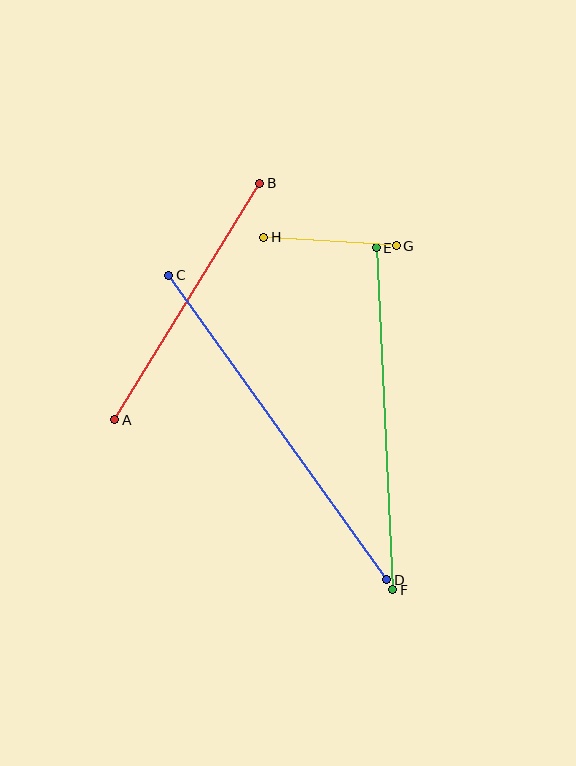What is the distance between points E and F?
The distance is approximately 343 pixels.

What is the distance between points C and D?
The distance is approximately 374 pixels.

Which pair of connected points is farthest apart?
Points C and D are farthest apart.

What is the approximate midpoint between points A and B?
The midpoint is at approximately (187, 301) pixels.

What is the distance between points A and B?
The distance is approximately 277 pixels.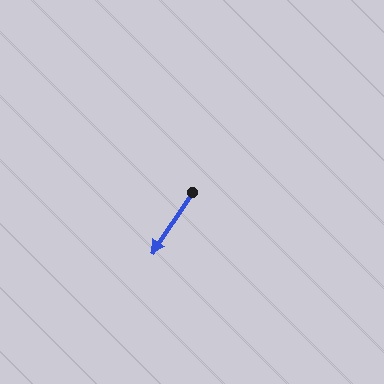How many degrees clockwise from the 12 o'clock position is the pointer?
Approximately 213 degrees.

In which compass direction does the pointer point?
Southwest.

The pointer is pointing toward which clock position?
Roughly 7 o'clock.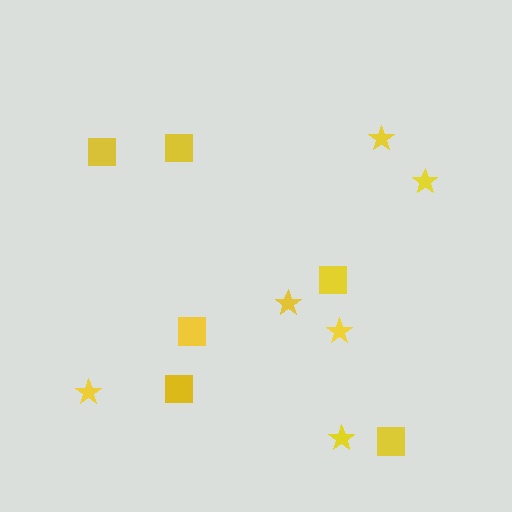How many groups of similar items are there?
There are 2 groups: one group of squares (6) and one group of stars (6).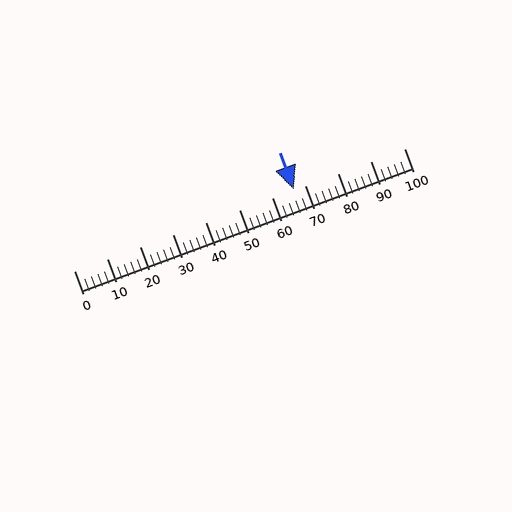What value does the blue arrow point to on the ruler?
The blue arrow points to approximately 67.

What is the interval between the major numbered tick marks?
The major tick marks are spaced 10 units apart.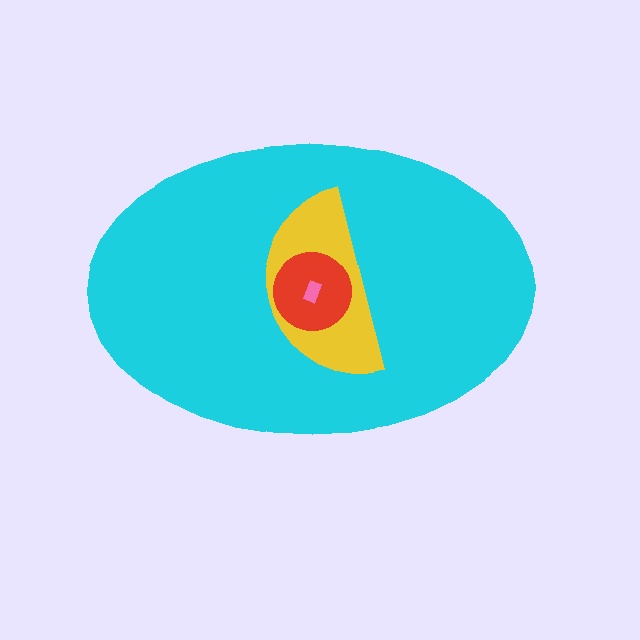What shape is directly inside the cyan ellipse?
The yellow semicircle.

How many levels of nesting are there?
4.